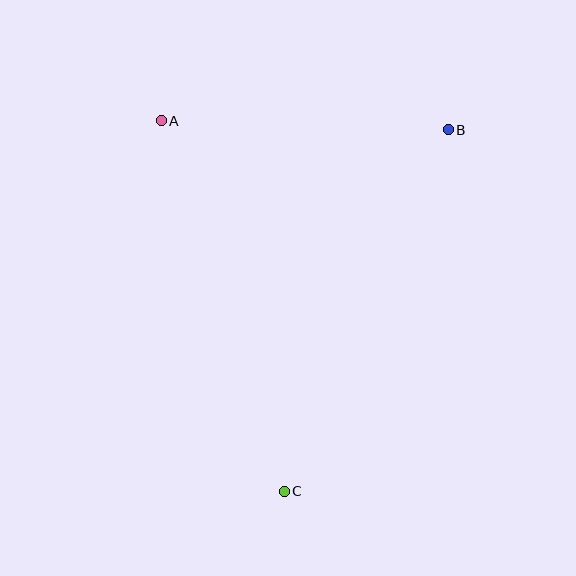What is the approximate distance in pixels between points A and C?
The distance between A and C is approximately 390 pixels.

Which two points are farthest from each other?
Points B and C are farthest from each other.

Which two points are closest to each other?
Points A and B are closest to each other.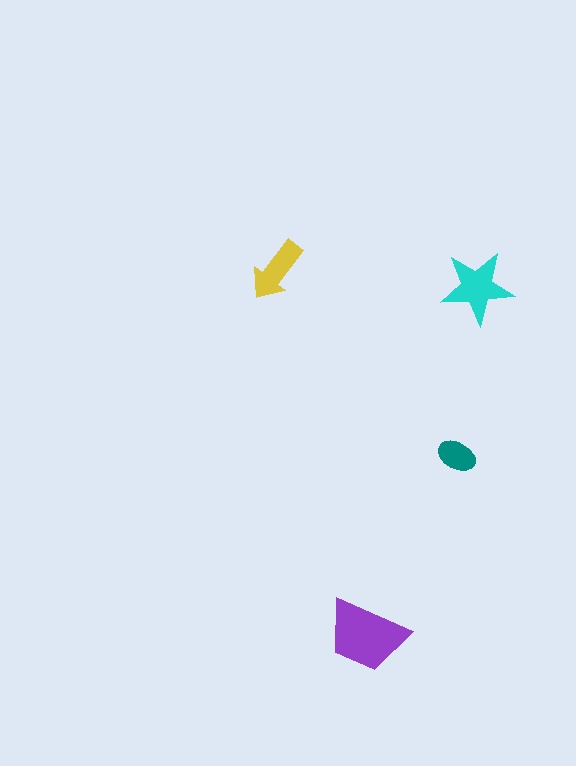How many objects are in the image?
There are 4 objects in the image.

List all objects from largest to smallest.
The purple trapezoid, the cyan star, the yellow arrow, the teal ellipse.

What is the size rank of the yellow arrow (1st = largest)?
3rd.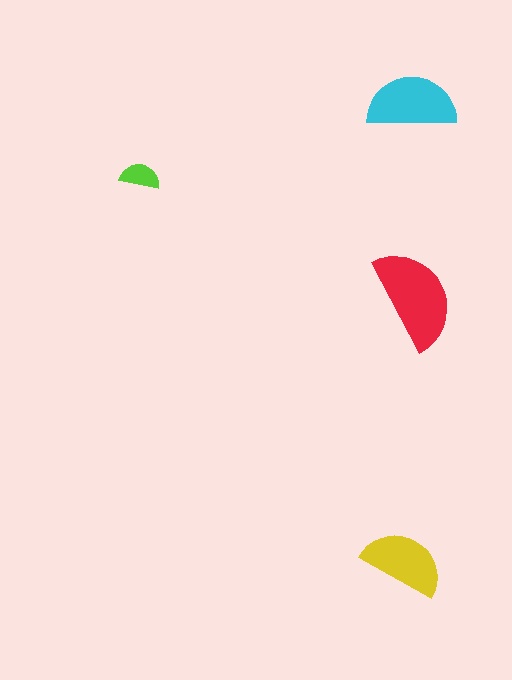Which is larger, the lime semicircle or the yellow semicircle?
The yellow one.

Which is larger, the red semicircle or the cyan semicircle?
The red one.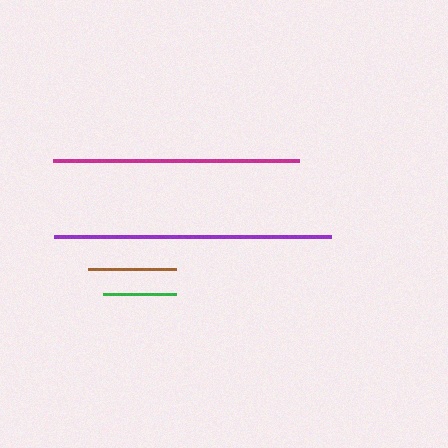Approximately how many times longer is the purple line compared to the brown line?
The purple line is approximately 3.2 times the length of the brown line.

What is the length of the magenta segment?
The magenta segment is approximately 246 pixels long.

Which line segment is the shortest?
The green line is the shortest at approximately 73 pixels.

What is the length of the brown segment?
The brown segment is approximately 88 pixels long.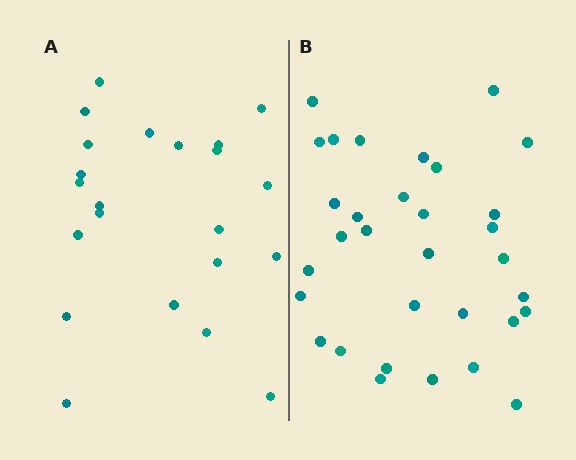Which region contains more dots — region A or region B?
Region B (the right region) has more dots.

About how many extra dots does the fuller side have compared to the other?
Region B has roughly 10 or so more dots than region A.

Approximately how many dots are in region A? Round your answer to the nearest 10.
About 20 dots. (The exact count is 22, which rounds to 20.)